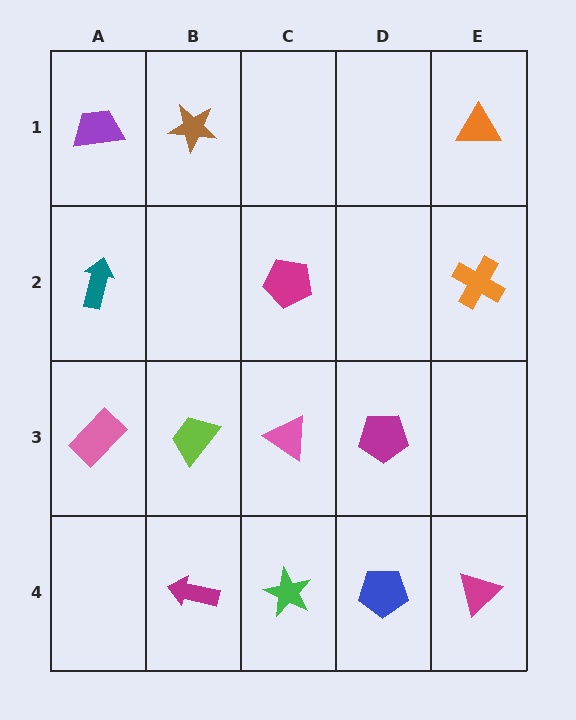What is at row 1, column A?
A purple trapezoid.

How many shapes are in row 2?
3 shapes.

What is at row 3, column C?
A pink triangle.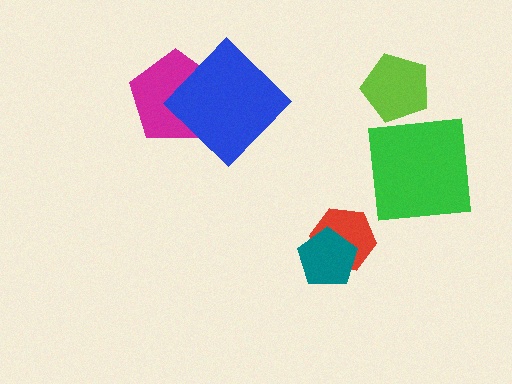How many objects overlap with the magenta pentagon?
1 object overlaps with the magenta pentagon.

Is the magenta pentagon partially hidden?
Yes, it is partially covered by another shape.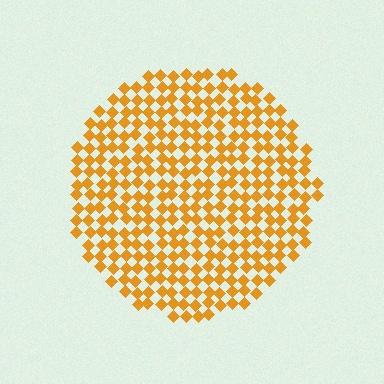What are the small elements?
The small elements are diamonds.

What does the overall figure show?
The overall figure shows a circle.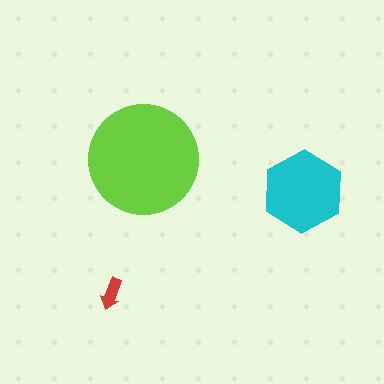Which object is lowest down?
The red arrow is bottommost.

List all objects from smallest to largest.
The red arrow, the cyan hexagon, the lime circle.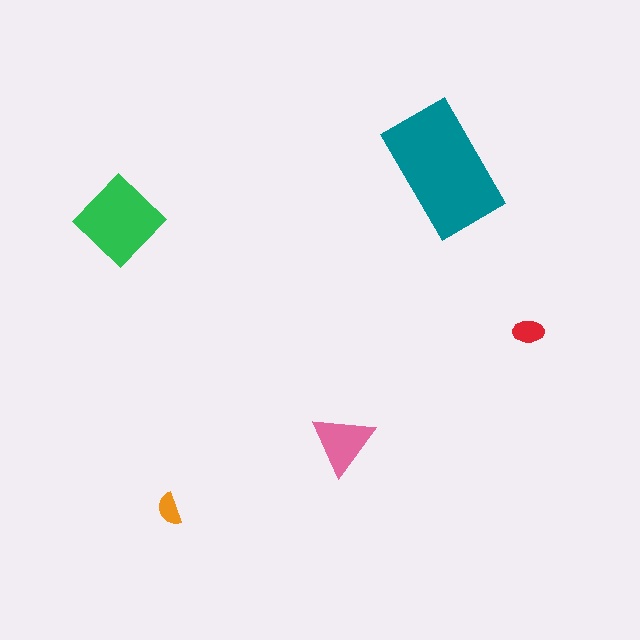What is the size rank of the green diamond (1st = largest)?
2nd.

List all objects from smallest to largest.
The orange semicircle, the red ellipse, the pink triangle, the green diamond, the teal rectangle.